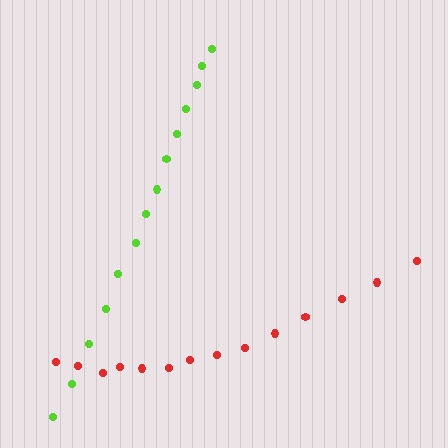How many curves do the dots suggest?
There are 2 distinct paths.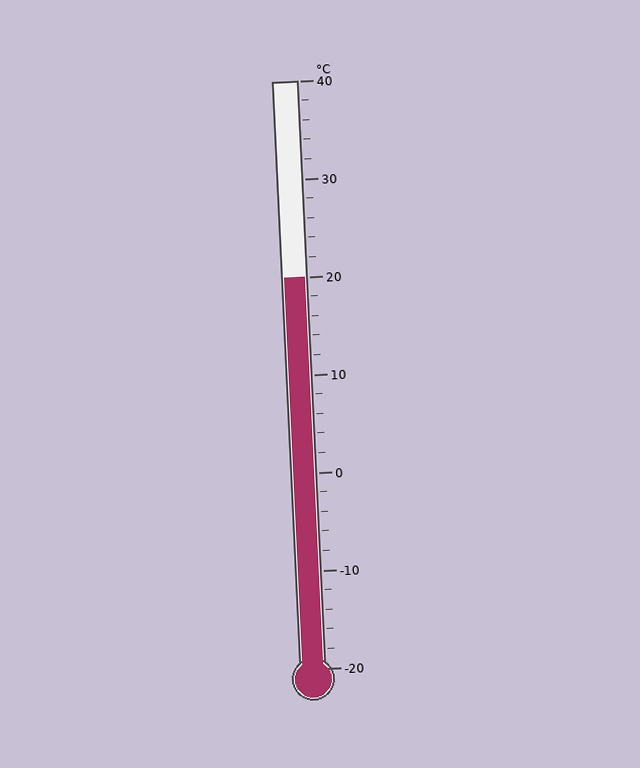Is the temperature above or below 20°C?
The temperature is at 20°C.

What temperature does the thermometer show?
The thermometer shows approximately 20°C.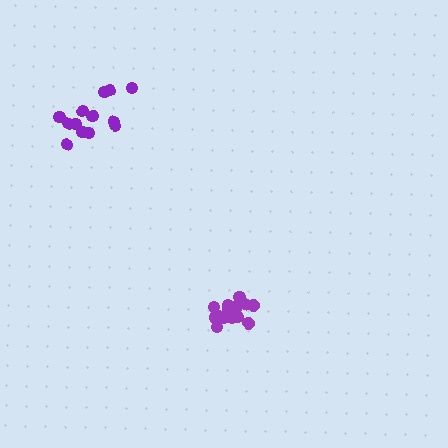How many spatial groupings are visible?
There are 2 spatial groupings.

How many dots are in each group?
Group 1: 14 dots, Group 2: 13 dots (27 total).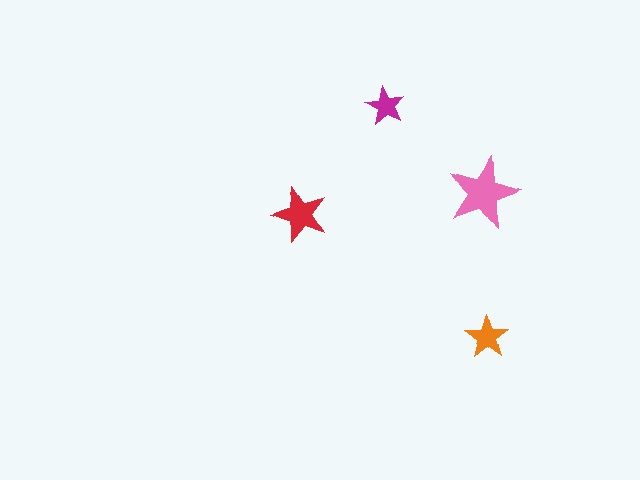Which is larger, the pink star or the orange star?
The pink one.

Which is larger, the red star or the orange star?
The red one.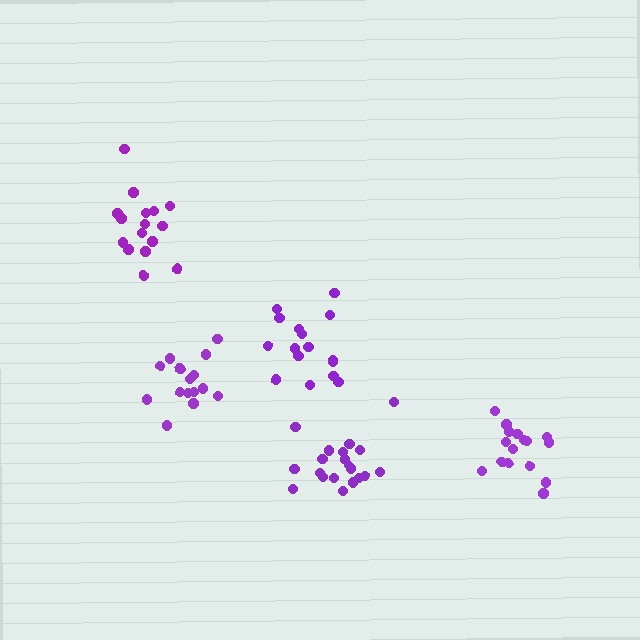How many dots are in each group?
Group 1: 16 dots, Group 2: 16 dots, Group 3: 16 dots, Group 4: 15 dots, Group 5: 20 dots (83 total).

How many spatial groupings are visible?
There are 5 spatial groupings.